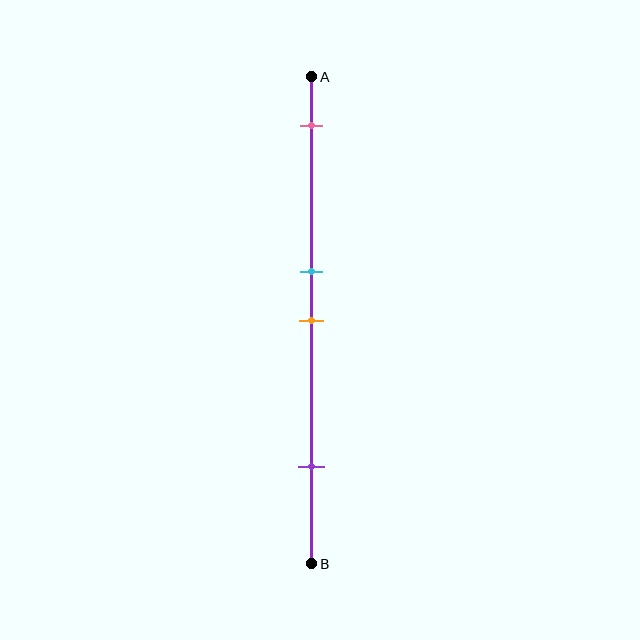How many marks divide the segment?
There are 4 marks dividing the segment.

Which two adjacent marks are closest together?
The cyan and orange marks are the closest adjacent pair.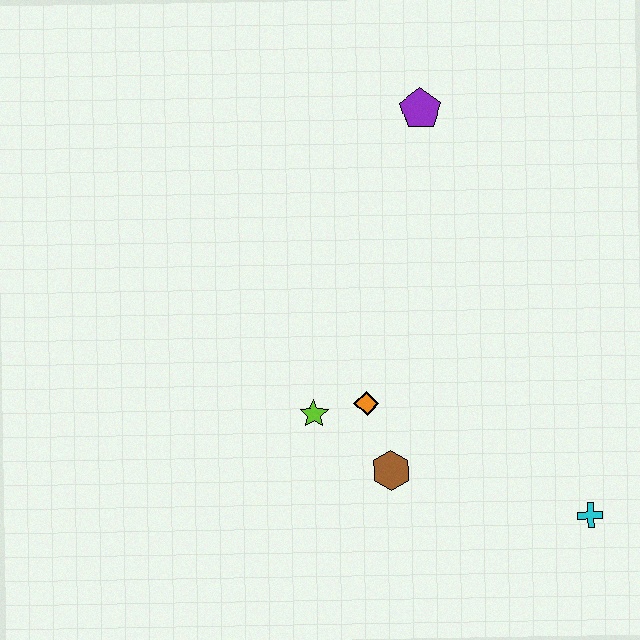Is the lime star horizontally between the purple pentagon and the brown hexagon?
No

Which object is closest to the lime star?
The orange diamond is closest to the lime star.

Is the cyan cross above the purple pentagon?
No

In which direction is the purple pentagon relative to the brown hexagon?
The purple pentagon is above the brown hexagon.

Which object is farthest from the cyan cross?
The purple pentagon is farthest from the cyan cross.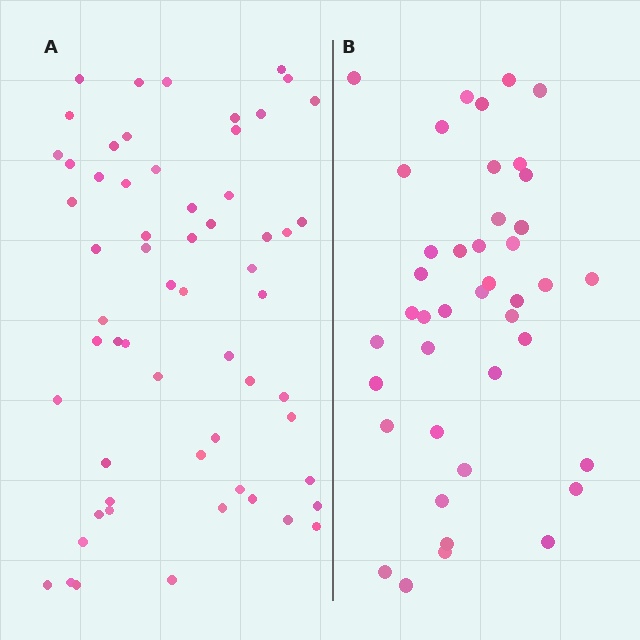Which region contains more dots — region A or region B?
Region A (the left region) has more dots.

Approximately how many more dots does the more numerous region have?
Region A has approximately 20 more dots than region B.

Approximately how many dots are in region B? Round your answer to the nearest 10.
About 40 dots. (The exact count is 42, which rounds to 40.)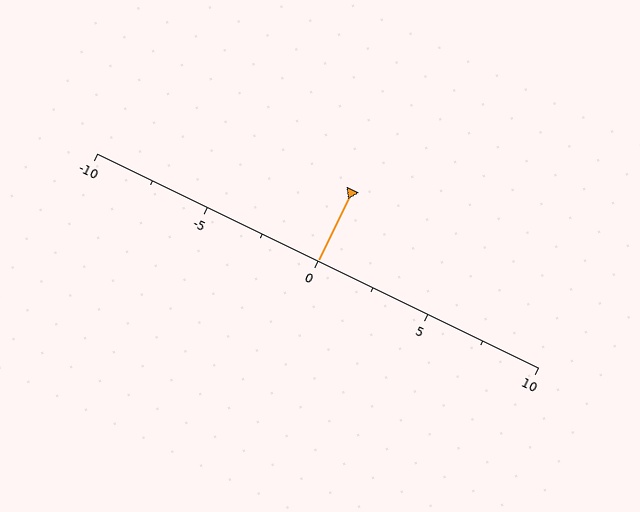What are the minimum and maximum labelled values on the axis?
The axis runs from -10 to 10.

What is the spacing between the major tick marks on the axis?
The major ticks are spaced 5 apart.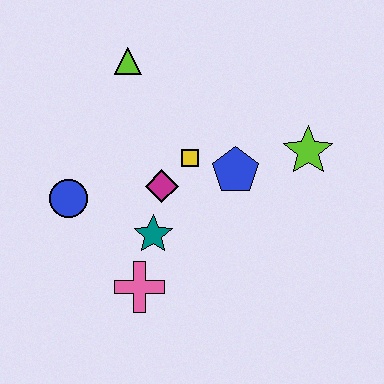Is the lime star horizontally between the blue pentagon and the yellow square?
No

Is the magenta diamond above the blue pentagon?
No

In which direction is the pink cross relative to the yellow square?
The pink cross is below the yellow square.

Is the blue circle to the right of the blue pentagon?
No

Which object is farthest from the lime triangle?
The pink cross is farthest from the lime triangle.